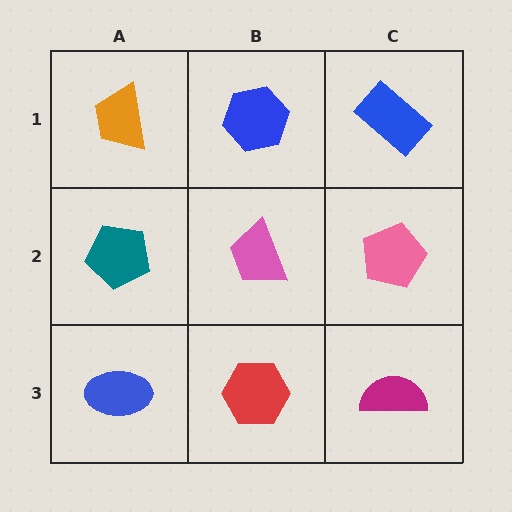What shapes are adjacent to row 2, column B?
A blue hexagon (row 1, column B), a red hexagon (row 3, column B), a teal pentagon (row 2, column A), a pink pentagon (row 2, column C).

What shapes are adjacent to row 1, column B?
A pink trapezoid (row 2, column B), an orange trapezoid (row 1, column A), a blue rectangle (row 1, column C).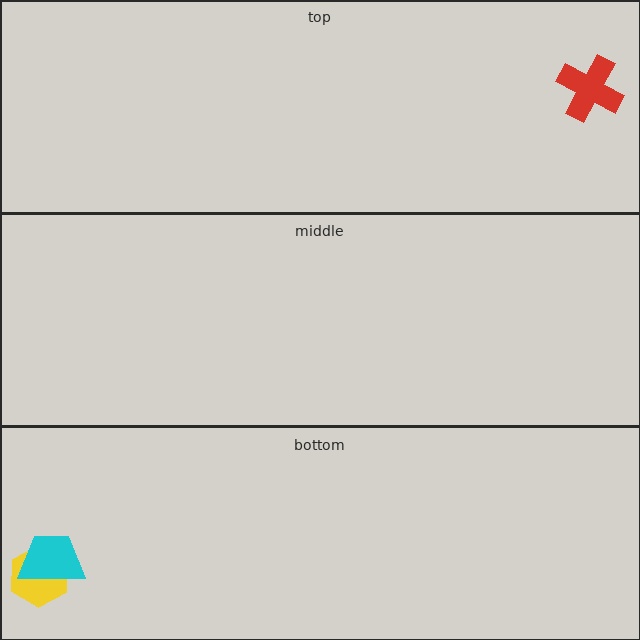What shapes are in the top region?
The red cross.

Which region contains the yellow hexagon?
The bottom region.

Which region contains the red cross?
The top region.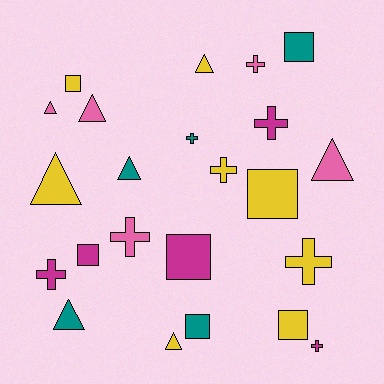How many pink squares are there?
There are no pink squares.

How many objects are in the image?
There are 23 objects.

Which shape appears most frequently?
Cross, with 8 objects.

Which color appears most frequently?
Yellow, with 8 objects.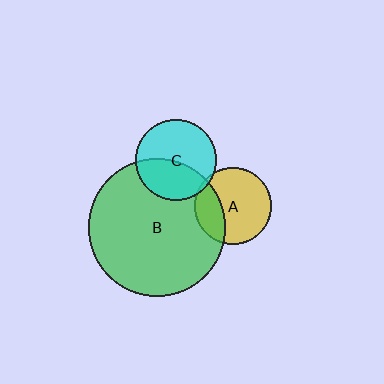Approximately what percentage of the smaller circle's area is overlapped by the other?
Approximately 30%.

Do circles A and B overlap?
Yes.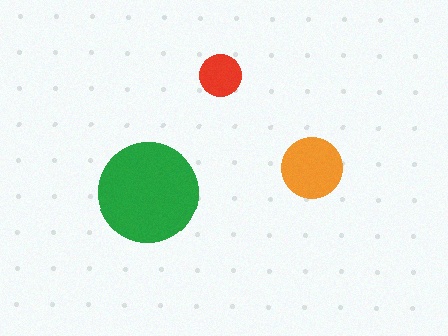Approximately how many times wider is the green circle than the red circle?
About 2.5 times wider.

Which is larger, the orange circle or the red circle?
The orange one.